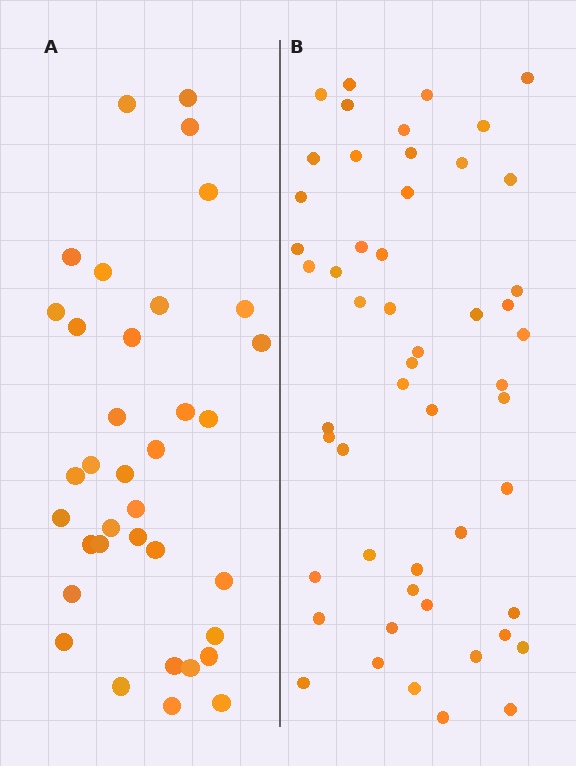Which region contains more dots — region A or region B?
Region B (the right region) has more dots.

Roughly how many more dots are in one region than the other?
Region B has approximately 15 more dots than region A.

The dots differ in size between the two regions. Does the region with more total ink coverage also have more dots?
No. Region A has more total ink coverage because its dots are larger, but region B actually contains more individual dots. Total area can be misleading — the number of items is what matters here.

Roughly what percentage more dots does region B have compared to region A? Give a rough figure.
About 45% more.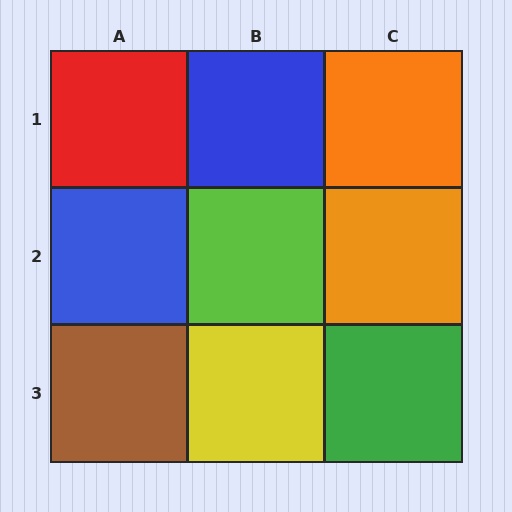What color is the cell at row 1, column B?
Blue.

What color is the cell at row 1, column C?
Orange.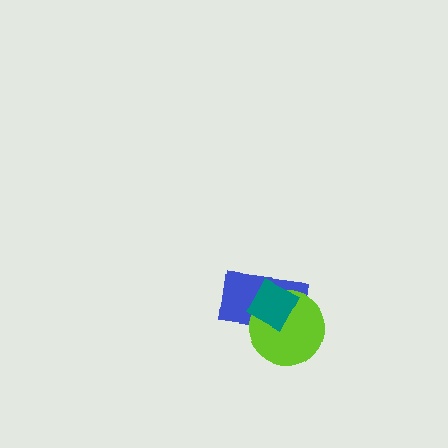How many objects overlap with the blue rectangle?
2 objects overlap with the blue rectangle.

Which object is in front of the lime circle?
The teal diamond is in front of the lime circle.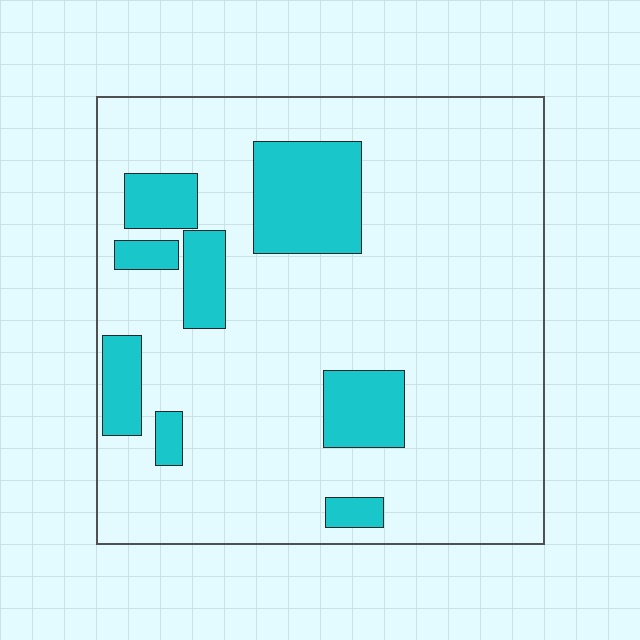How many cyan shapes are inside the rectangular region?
8.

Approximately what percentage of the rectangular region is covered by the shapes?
Approximately 20%.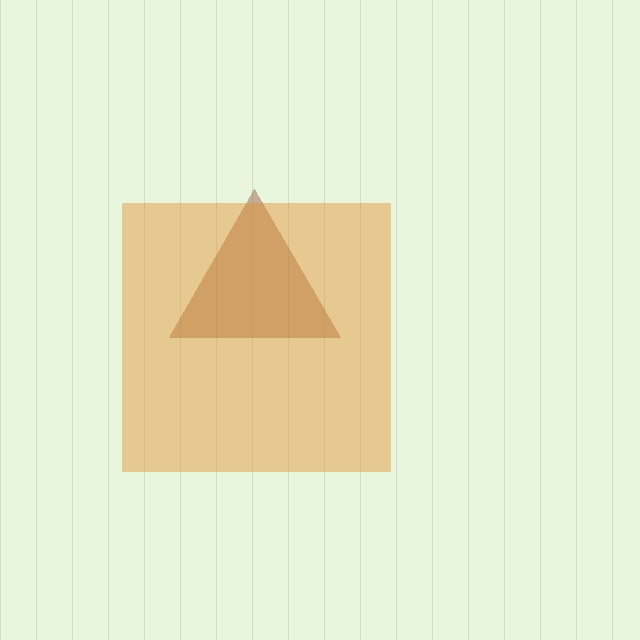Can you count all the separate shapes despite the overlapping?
Yes, there are 2 separate shapes.